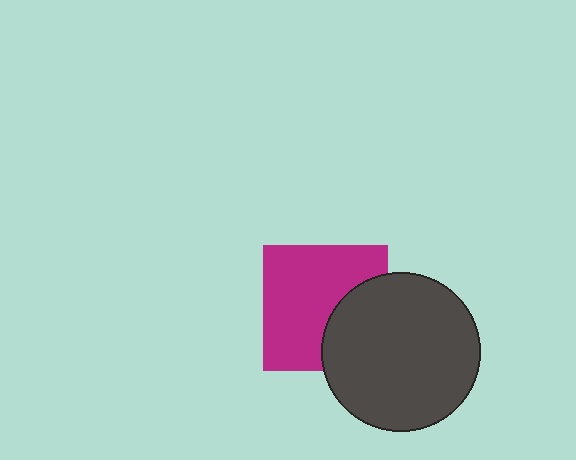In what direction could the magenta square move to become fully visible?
The magenta square could move left. That would shift it out from behind the dark gray circle entirely.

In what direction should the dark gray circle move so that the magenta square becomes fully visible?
The dark gray circle should move right. That is the shortest direction to clear the overlap and leave the magenta square fully visible.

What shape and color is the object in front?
The object in front is a dark gray circle.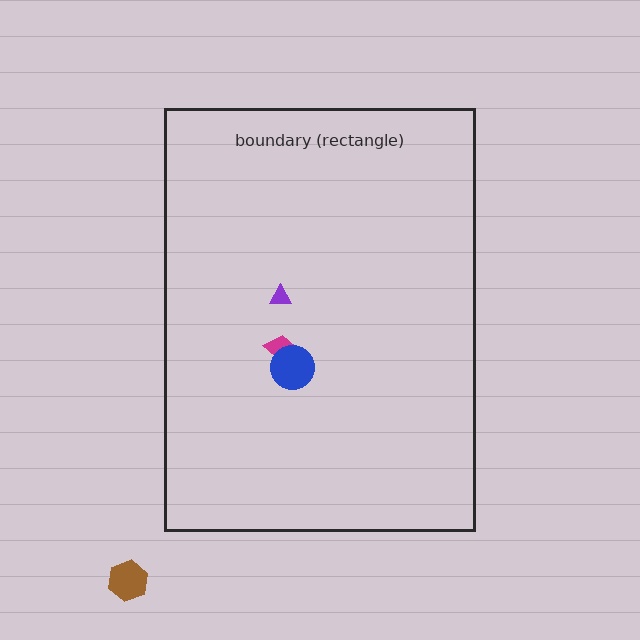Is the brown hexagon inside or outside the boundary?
Outside.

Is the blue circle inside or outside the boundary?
Inside.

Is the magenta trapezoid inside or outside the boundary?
Inside.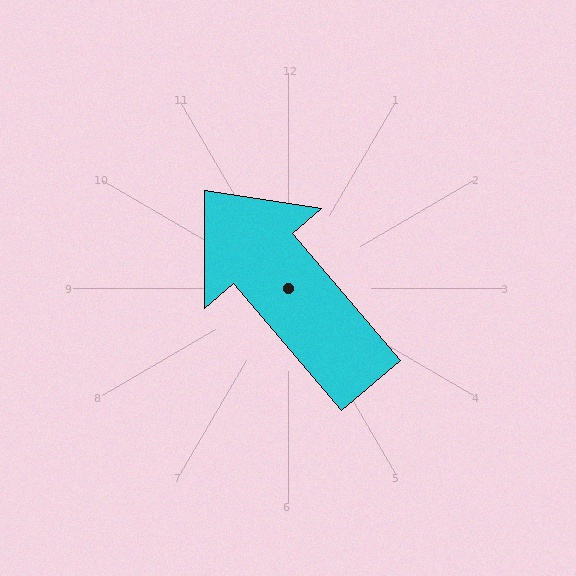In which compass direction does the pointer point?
Northwest.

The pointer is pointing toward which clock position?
Roughly 11 o'clock.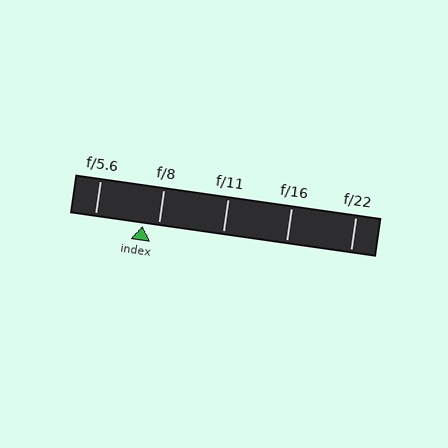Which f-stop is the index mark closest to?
The index mark is closest to f/8.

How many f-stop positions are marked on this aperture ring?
There are 5 f-stop positions marked.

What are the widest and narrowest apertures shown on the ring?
The widest aperture shown is f/5.6 and the narrowest is f/22.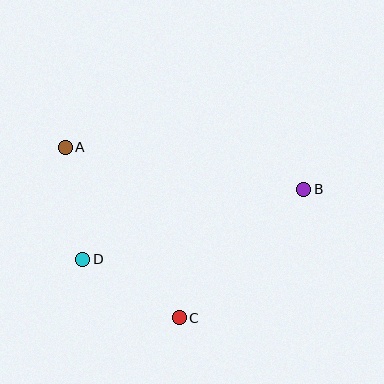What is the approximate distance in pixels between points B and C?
The distance between B and C is approximately 179 pixels.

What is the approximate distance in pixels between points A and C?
The distance between A and C is approximately 205 pixels.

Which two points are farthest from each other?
Points A and B are farthest from each other.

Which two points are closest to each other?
Points C and D are closest to each other.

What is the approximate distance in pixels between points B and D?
The distance between B and D is approximately 232 pixels.